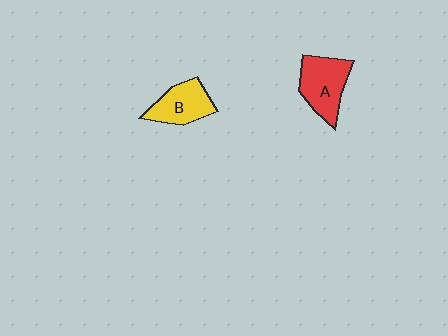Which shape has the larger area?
Shape A (red).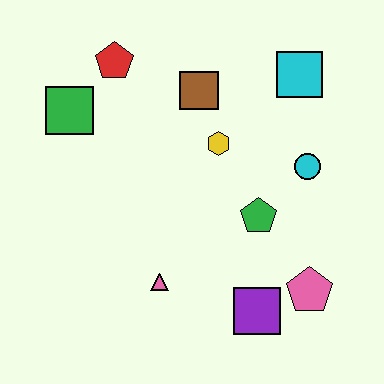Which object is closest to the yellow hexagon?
The brown square is closest to the yellow hexagon.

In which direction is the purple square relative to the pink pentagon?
The purple square is to the left of the pink pentagon.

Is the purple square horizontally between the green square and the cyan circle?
Yes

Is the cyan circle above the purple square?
Yes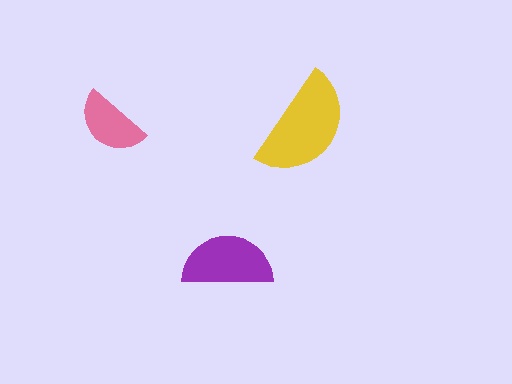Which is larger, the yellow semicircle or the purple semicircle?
The yellow one.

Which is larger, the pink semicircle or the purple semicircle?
The purple one.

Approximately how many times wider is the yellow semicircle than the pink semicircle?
About 1.5 times wider.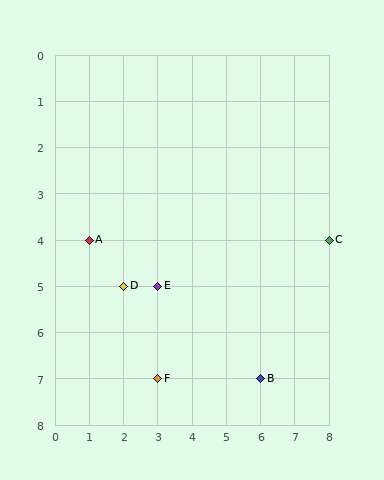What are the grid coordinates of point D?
Point D is at grid coordinates (2, 5).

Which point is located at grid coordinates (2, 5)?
Point D is at (2, 5).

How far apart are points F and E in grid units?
Points F and E are 2 rows apart.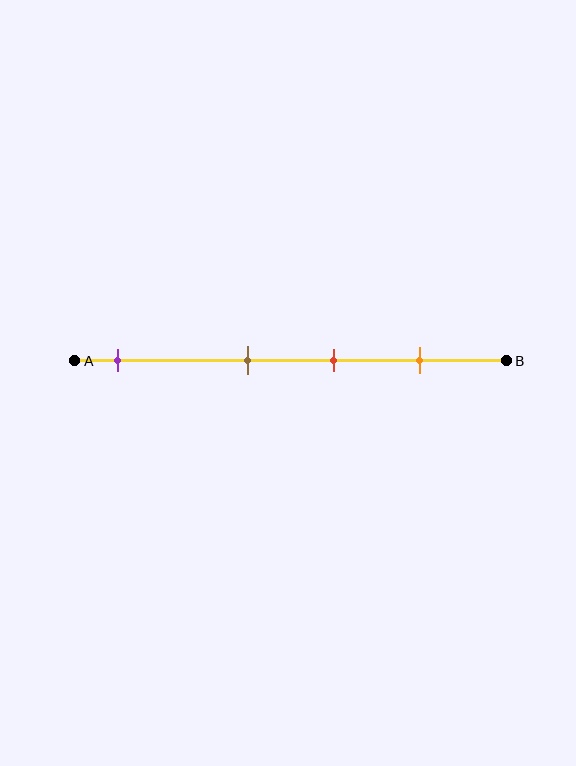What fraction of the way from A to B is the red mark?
The red mark is approximately 60% (0.6) of the way from A to B.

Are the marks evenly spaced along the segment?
No, the marks are not evenly spaced.